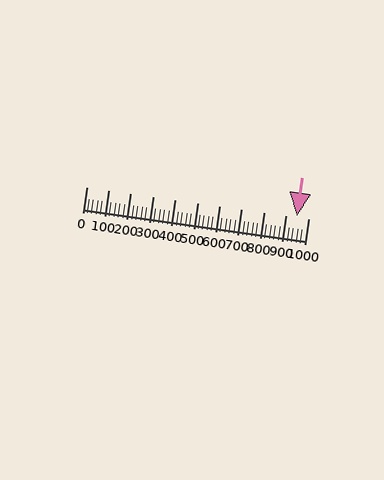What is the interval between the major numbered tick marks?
The major tick marks are spaced 100 units apart.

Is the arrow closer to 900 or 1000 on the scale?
The arrow is closer to 900.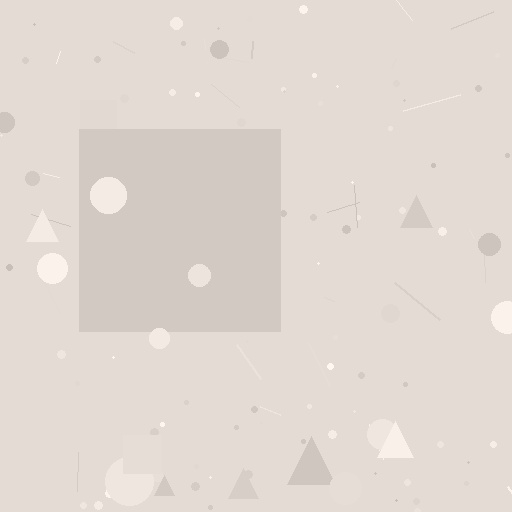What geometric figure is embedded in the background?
A square is embedded in the background.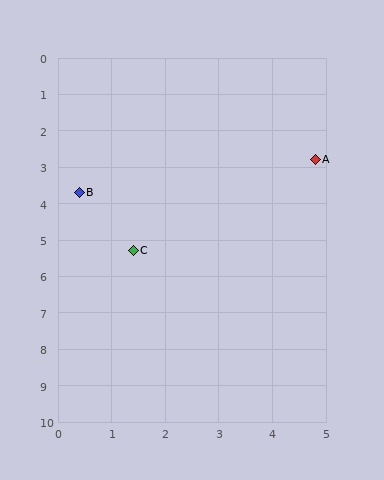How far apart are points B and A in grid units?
Points B and A are about 4.5 grid units apart.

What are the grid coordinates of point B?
Point B is at approximately (0.4, 3.7).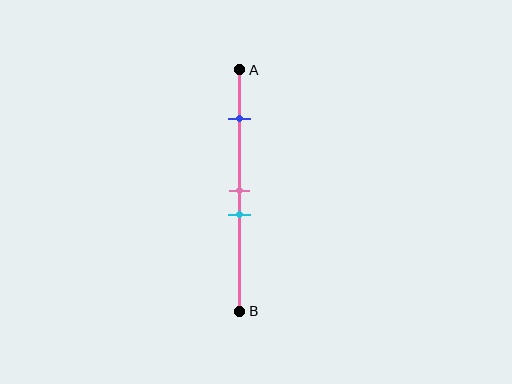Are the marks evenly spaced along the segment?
No, the marks are not evenly spaced.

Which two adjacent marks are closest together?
The pink and cyan marks are the closest adjacent pair.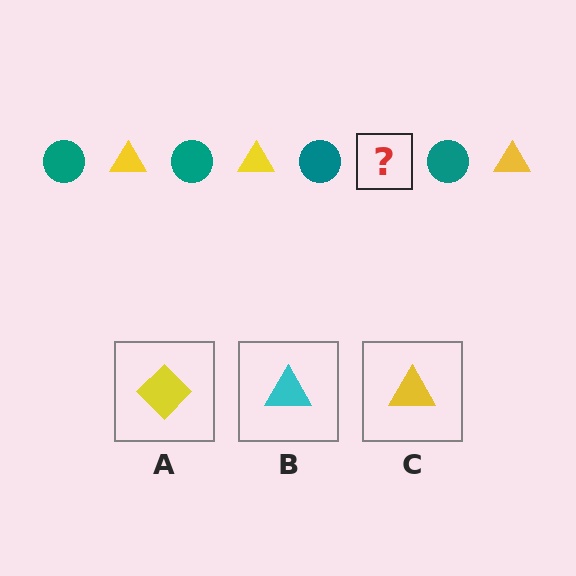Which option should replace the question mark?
Option C.